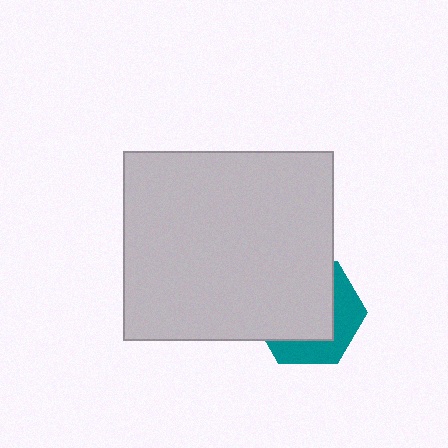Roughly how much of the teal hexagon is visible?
A small part of it is visible (roughly 37%).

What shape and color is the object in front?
The object in front is a light gray rectangle.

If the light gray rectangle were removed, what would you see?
You would see the complete teal hexagon.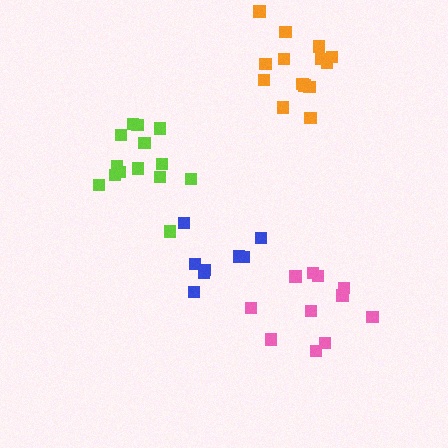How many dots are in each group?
Group 1: 14 dots, Group 2: 8 dots, Group 3: 14 dots, Group 4: 11 dots (47 total).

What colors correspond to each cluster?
The clusters are colored: orange, blue, lime, pink.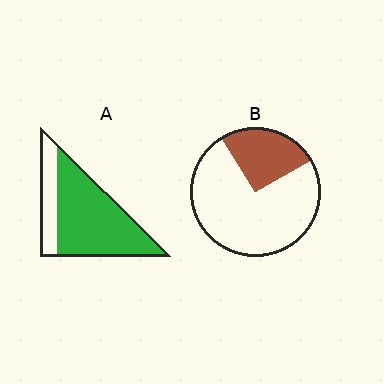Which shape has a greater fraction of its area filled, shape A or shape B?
Shape A.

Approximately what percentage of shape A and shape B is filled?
A is approximately 75% and B is approximately 25%.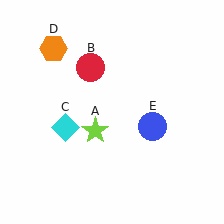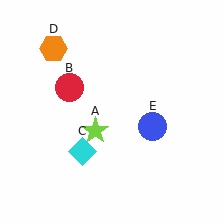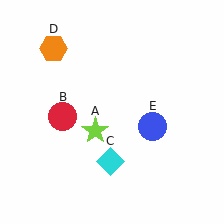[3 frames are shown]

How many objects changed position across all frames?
2 objects changed position: red circle (object B), cyan diamond (object C).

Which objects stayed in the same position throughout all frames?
Lime star (object A) and orange hexagon (object D) and blue circle (object E) remained stationary.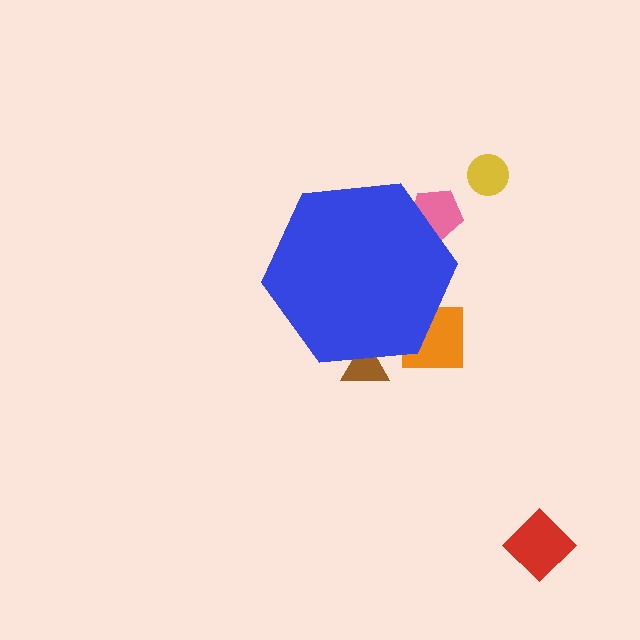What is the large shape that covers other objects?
A blue hexagon.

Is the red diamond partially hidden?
No, the red diamond is fully visible.